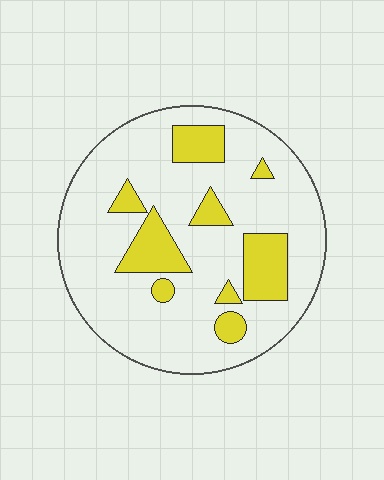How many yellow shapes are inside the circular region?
9.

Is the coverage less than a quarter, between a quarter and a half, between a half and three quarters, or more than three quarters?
Less than a quarter.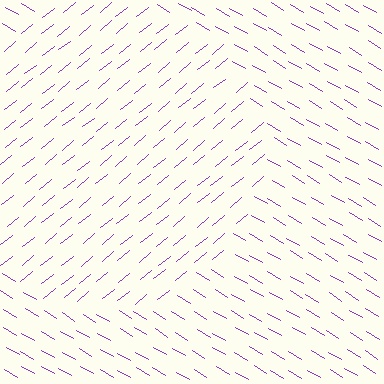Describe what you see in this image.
The image is filled with small purple line segments. A circle region in the image has lines oriented differently from the surrounding lines, creating a visible texture boundary.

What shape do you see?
I see a circle.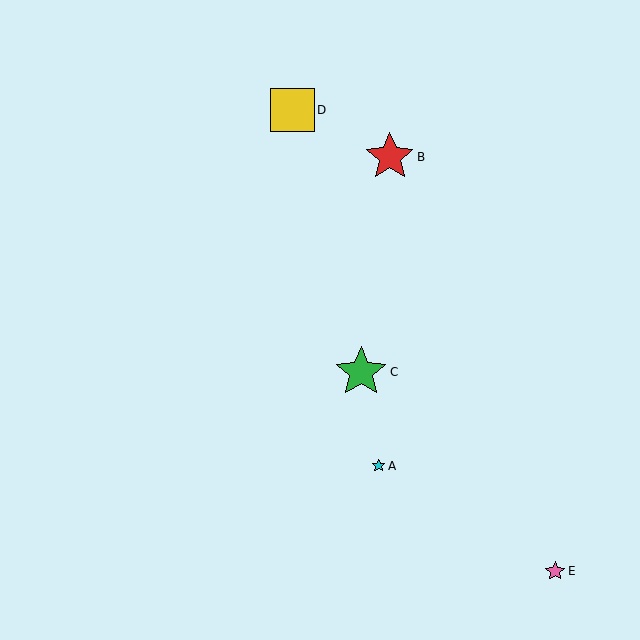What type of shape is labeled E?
Shape E is a pink star.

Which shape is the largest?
The green star (labeled C) is the largest.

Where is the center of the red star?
The center of the red star is at (390, 157).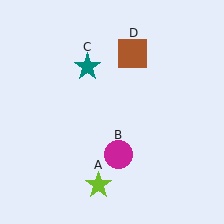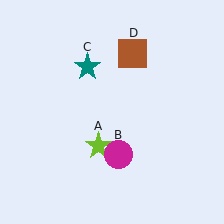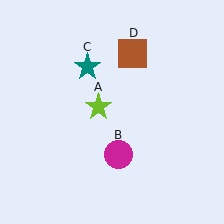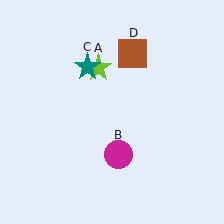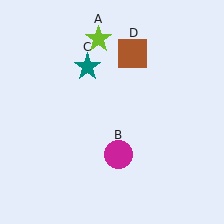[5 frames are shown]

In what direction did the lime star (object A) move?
The lime star (object A) moved up.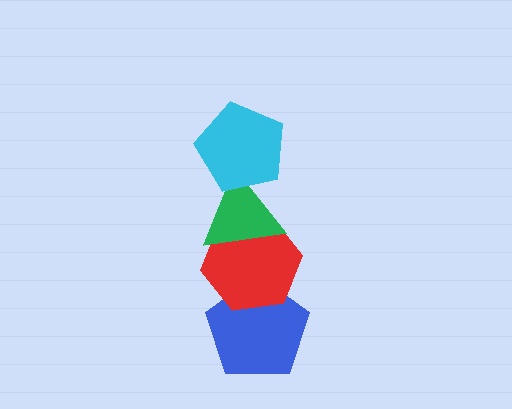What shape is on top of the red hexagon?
The green triangle is on top of the red hexagon.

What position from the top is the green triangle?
The green triangle is 2nd from the top.